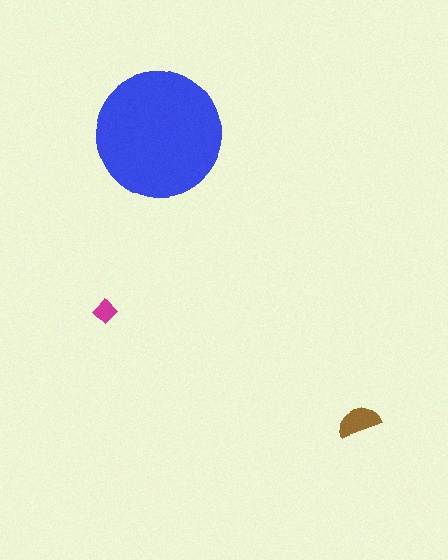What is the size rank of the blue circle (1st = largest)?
1st.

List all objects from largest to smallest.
The blue circle, the brown semicircle, the magenta diamond.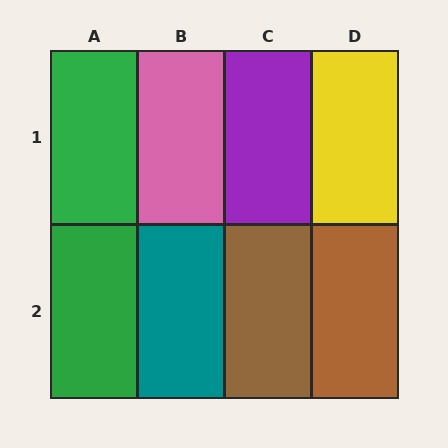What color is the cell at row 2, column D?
Brown.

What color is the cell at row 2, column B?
Teal.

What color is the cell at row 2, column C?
Brown.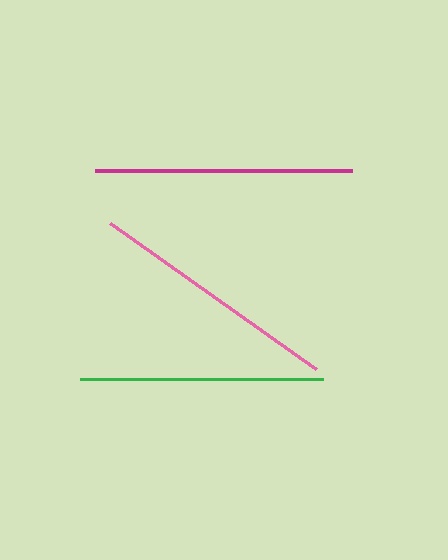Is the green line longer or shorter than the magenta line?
The magenta line is longer than the green line.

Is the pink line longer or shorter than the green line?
The pink line is longer than the green line.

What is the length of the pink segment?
The pink segment is approximately 252 pixels long.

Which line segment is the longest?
The magenta line is the longest at approximately 257 pixels.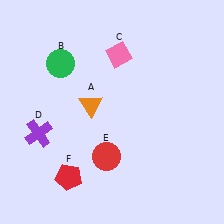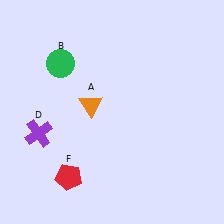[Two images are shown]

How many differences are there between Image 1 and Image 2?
There are 2 differences between the two images.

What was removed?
The pink diamond (C), the red circle (E) were removed in Image 2.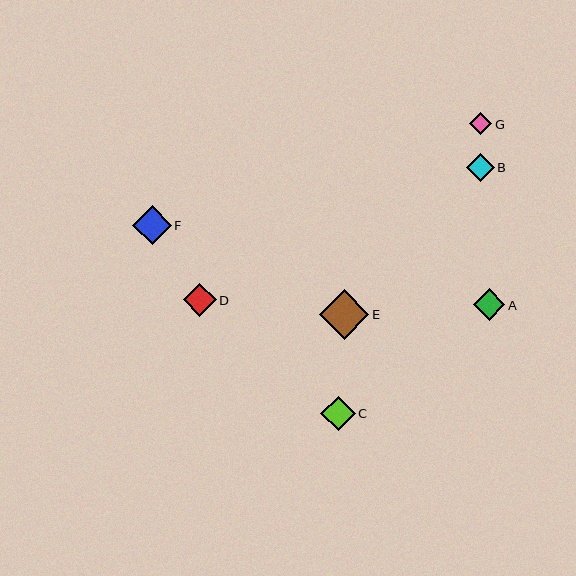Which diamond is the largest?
Diamond E is the largest with a size of approximately 49 pixels.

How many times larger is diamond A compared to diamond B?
Diamond A is approximately 1.1 times the size of diamond B.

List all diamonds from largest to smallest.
From largest to smallest: E, F, C, D, A, B, G.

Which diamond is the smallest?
Diamond G is the smallest with a size of approximately 22 pixels.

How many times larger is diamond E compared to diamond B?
Diamond E is approximately 1.8 times the size of diamond B.